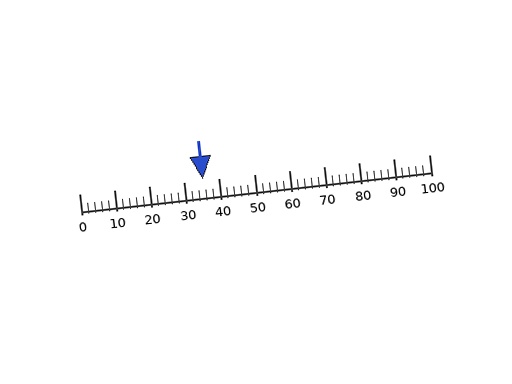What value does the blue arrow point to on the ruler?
The blue arrow points to approximately 36.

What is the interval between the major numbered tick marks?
The major tick marks are spaced 10 units apart.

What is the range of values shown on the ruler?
The ruler shows values from 0 to 100.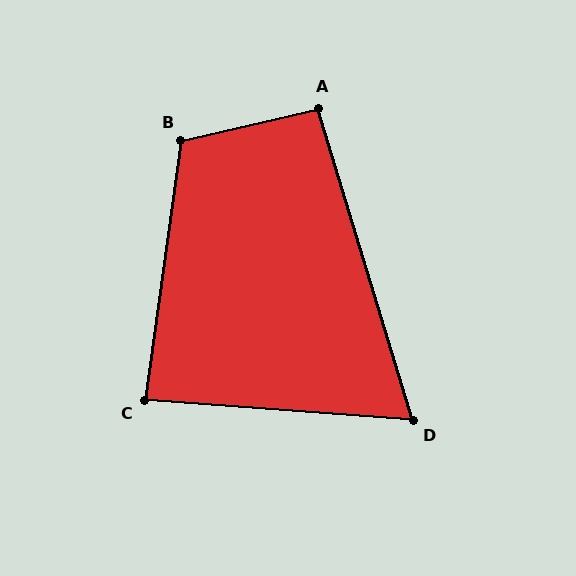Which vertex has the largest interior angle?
B, at approximately 111 degrees.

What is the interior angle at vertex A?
Approximately 94 degrees (approximately right).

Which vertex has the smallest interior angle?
D, at approximately 69 degrees.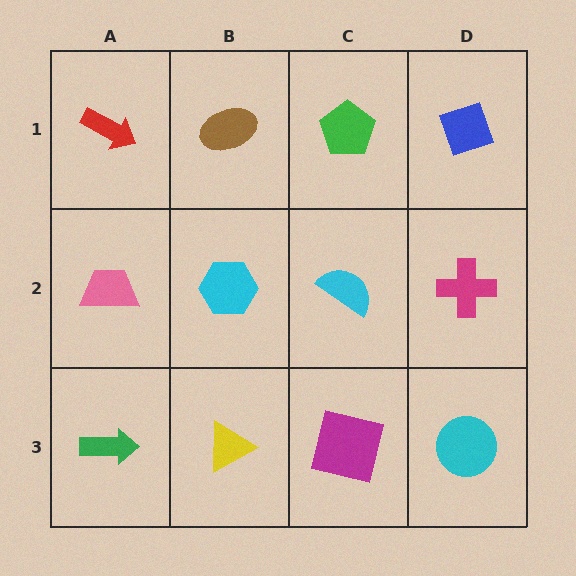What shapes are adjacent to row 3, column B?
A cyan hexagon (row 2, column B), a green arrow (row 3, column A), a magenta square (row 3, column C).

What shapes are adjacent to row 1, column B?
A cyan hexagon (row 2, column B), a red arrow (row 1, column A), a green pentagon (row 1, column C).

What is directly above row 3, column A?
A pink trapezoid.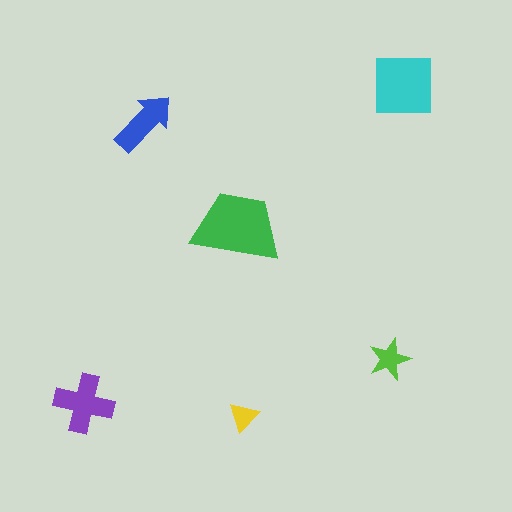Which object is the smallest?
The yellow triangle.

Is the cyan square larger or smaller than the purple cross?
Larger.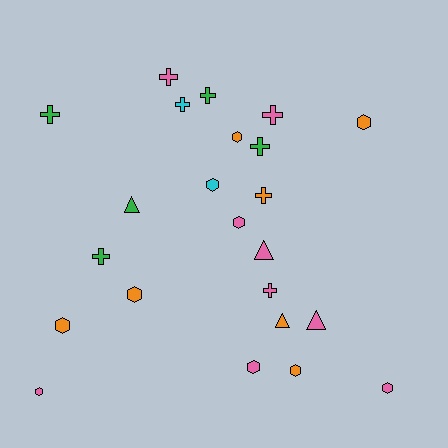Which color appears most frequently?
Pink, with 9 objects.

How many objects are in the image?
There are 23 objects.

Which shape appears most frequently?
Hexagon, with 10 objects.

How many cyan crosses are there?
There is 1 cyan cross.